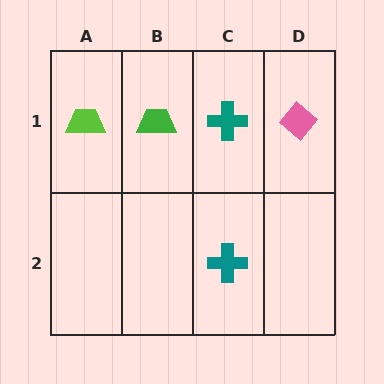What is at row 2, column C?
A teal cross.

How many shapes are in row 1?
4 shapes.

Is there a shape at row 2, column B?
No, that cell is empty.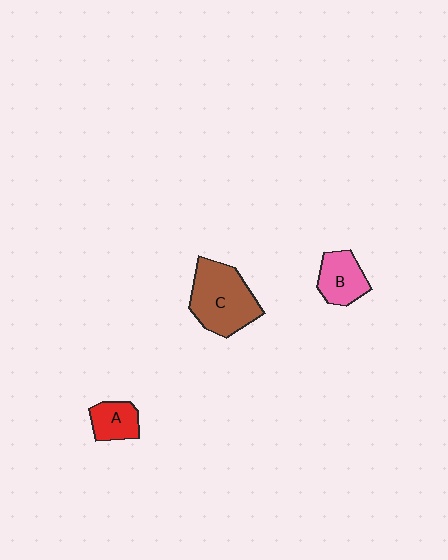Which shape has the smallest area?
Shape A (red).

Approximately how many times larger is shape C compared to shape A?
Approximately 2.2 times.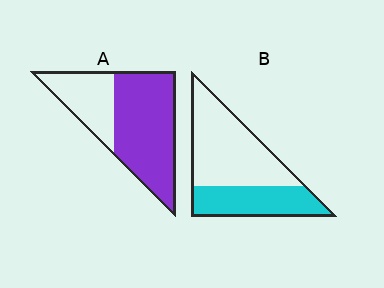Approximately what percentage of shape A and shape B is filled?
A is approximately 65% and B is approximately 40%.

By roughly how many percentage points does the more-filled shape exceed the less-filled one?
By roughly 30 percentage points (A over B).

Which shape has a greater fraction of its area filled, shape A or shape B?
Shape A.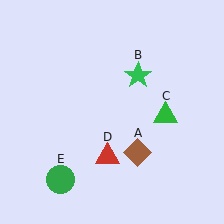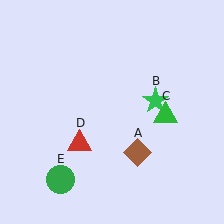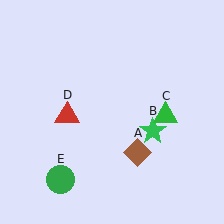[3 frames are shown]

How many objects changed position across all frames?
2 objects changed position: green star (object B), red triangle (object D).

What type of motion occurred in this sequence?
The green star (object B), red triangle (object D) rotated clockwise around the center of the scene.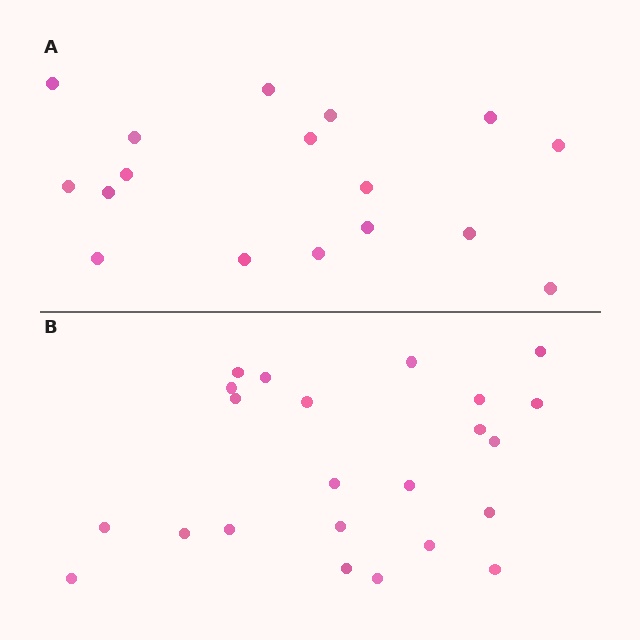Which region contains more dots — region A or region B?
Region B (the bottom region) has more dots.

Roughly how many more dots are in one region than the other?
Region B has about 6 more dots than region A.